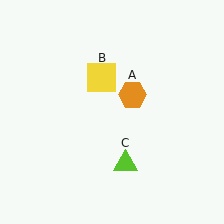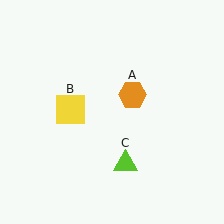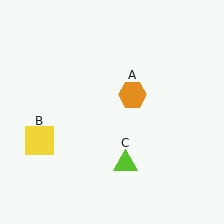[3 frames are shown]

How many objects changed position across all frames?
1 object changed position: yellow square (object B).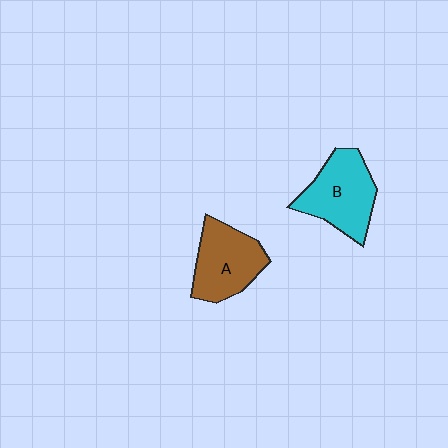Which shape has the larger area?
Shape B (cyan).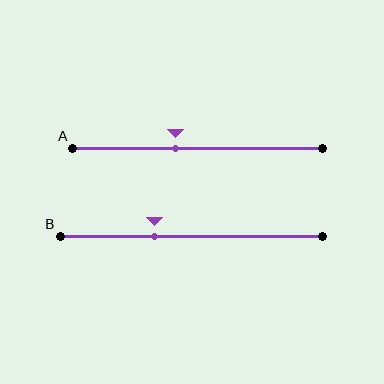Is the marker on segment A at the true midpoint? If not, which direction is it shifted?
No, the marker on segment A is shifted to the left by about 9% of the segment length.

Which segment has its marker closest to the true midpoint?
Segment A has its marker closest to the true midpoint.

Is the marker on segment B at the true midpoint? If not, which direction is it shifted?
No, the marker on segment B is shifted to the left by about 14% of the segment length.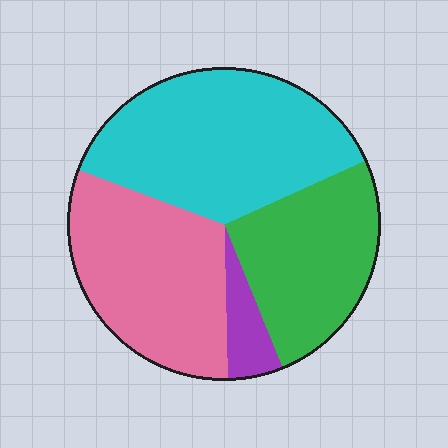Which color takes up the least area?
Purple, at roughly 5%.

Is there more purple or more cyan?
Cyan.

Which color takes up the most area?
Cyan, at roughly 40%.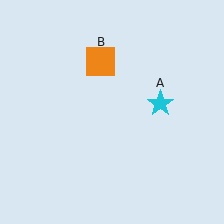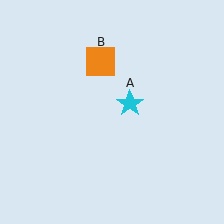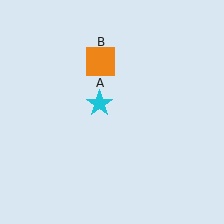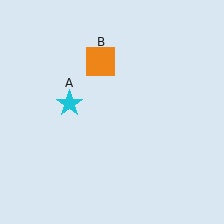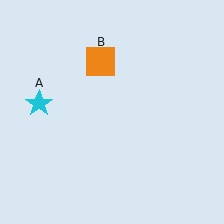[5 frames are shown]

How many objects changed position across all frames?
1 object changed position: cyan star (object A).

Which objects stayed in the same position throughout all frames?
Orange square (object B) remained stationary.